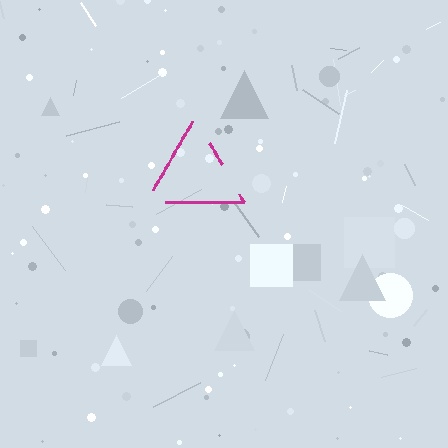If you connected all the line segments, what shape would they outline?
They would outline a triangle.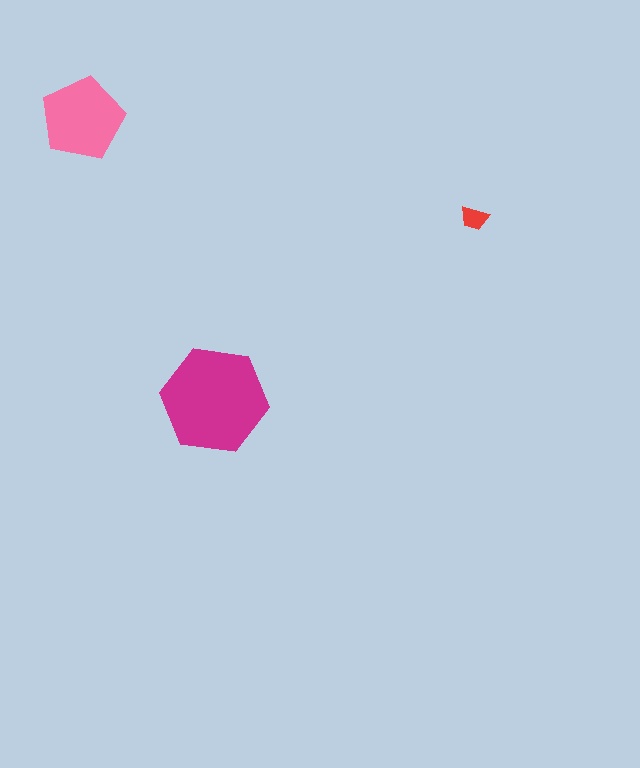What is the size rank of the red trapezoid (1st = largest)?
3rd.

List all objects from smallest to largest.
The red trapezoid, the pink pentagon, the magenta hexagon.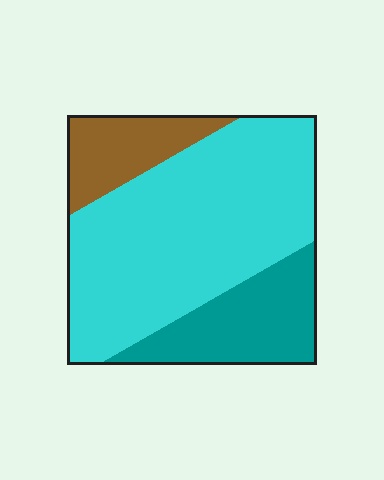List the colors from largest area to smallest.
From largest to smallest: cyan, teal, brown.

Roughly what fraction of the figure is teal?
Teal takes up about one fifth (1/5) of the figure.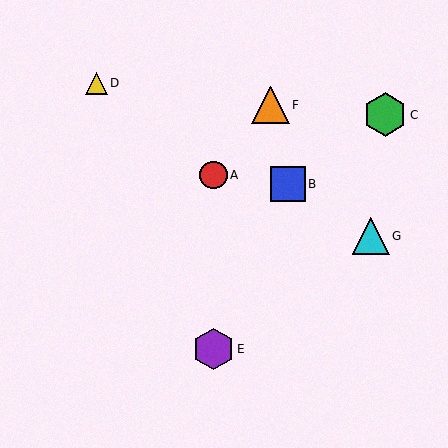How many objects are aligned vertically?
2 objects (A, E) are aligned vertically.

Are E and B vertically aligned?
No, E is at x≈213 and B is at x≈288.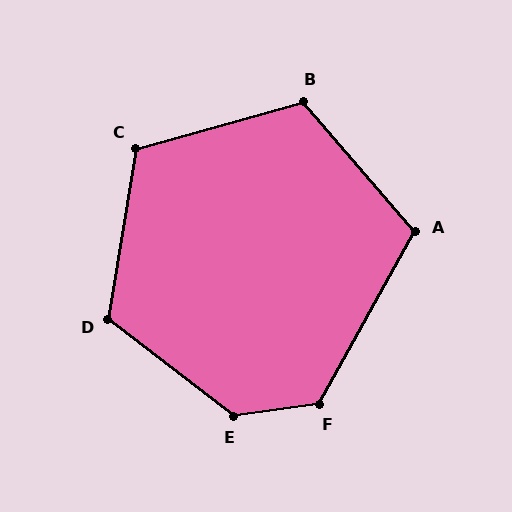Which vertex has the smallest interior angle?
A, at approximately 110 degrees.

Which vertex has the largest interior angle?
E, at approximately 135 degrees.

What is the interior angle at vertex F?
Approximately 127 degrees (obtuse).